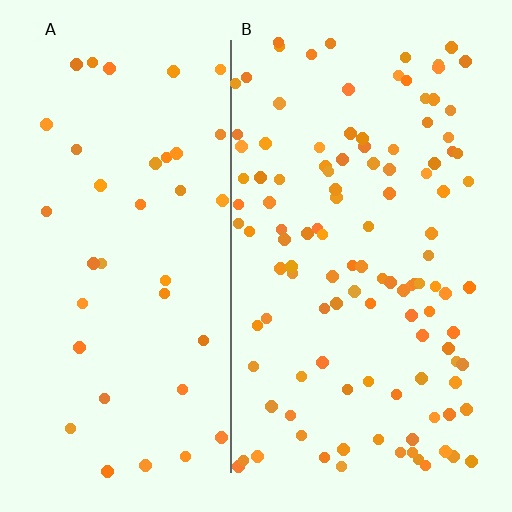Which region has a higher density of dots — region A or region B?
B (the right).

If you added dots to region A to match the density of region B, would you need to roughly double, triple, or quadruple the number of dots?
Approximately triple.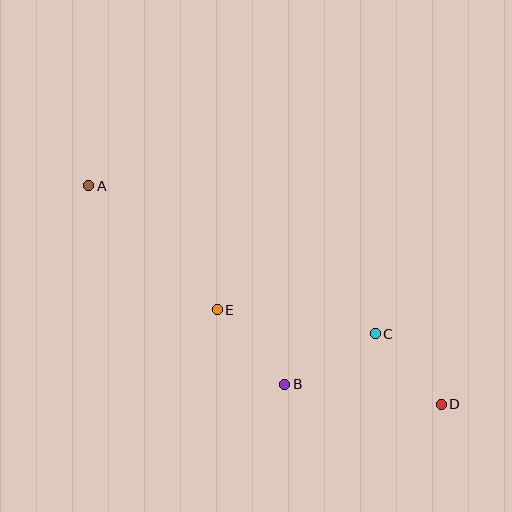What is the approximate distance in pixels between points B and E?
The distance between B and E is approximately 101 pixels.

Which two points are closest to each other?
Points C and D are closest to each other.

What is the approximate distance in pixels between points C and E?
The distance between C and E is approximately 160 pixels.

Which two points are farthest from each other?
Points A and D are farthest from each other.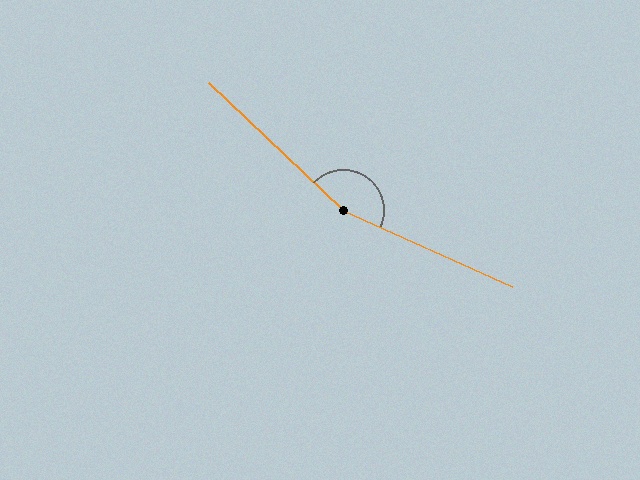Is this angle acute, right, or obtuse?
It is obtuse.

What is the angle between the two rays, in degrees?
Approximately 161 degrees.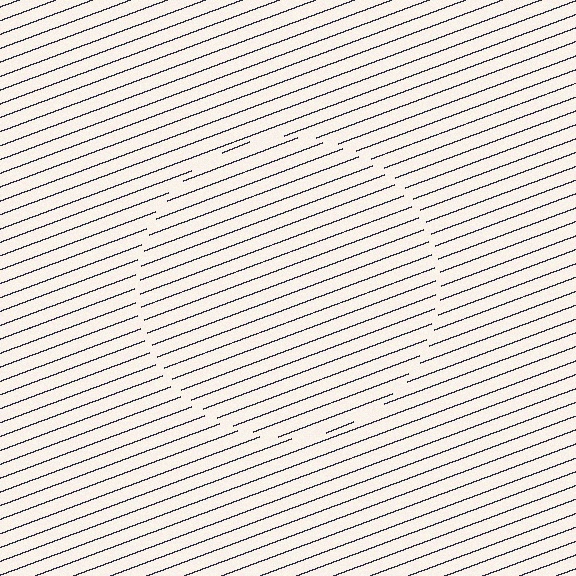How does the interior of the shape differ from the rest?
The interior of the shape contains the same grating, shifted by half a period — the contour is defined by the phase discontinuity where line-ends from the inner and outer gratings abut.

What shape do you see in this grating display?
An illusory circle. The interior of the shape contains the same grating, shifted by half a period — the contour is defined by the phase discontinuity where line-ends from the inner and outer gratings abut.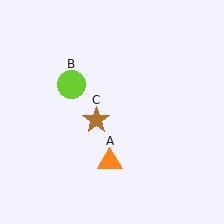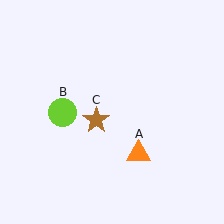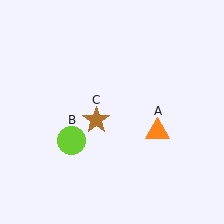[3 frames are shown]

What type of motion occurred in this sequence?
The orange triangle (object A), lime circle (object B) rotated counterclockwise around the center of the scene.